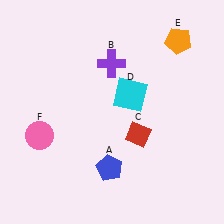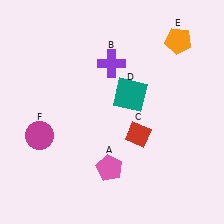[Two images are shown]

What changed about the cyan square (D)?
In Image 1, D is cyan. In Image 2, it changed to teal.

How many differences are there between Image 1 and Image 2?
There are 3 differences between the two images.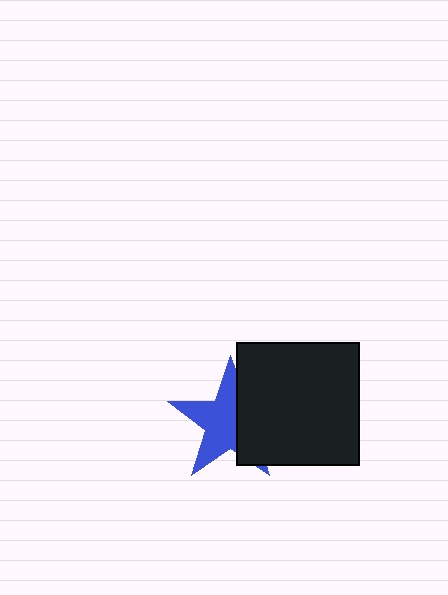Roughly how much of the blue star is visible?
About half of it is visible (roughly 60%).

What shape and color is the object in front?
The object in front is a black square.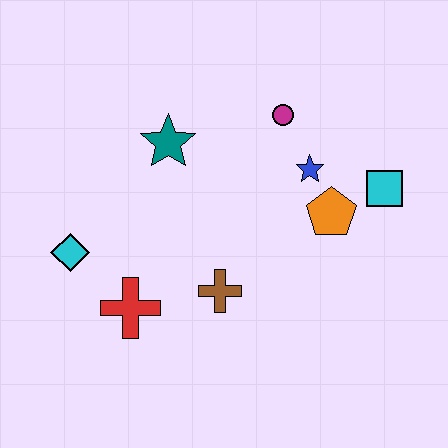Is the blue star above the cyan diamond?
Yes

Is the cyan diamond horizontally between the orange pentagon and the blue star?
No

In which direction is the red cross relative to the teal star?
The red cross is below the teal star.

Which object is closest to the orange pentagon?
The blue star is closest to the orange pentagon.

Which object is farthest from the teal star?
The cyan square is farthest from the teal star.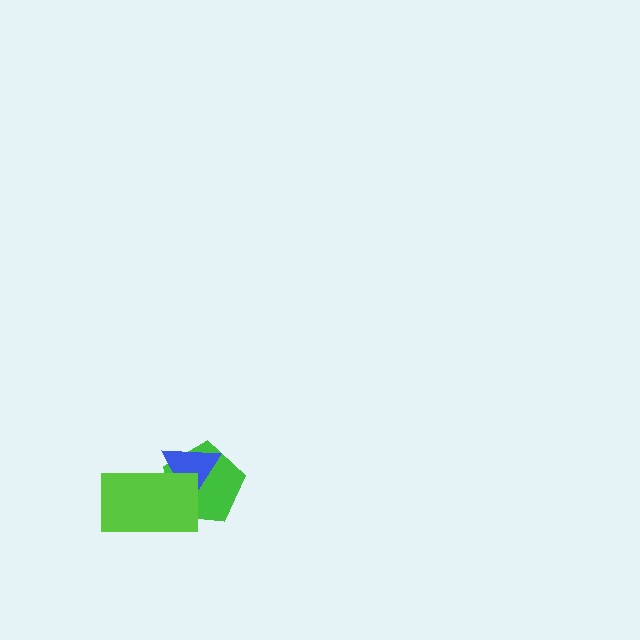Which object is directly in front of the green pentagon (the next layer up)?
The blue triangle is directly in front of the green pentagon.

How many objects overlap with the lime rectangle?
2 objects overlap with the lime rectangle.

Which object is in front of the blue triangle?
The lime rectangle is in front of the blue triangle.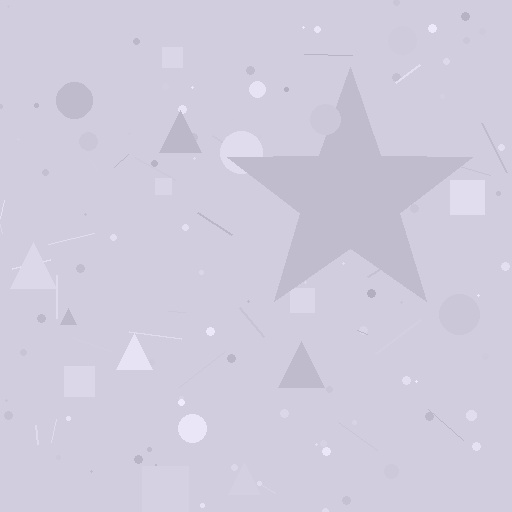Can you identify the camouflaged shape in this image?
The camouflaged shape is a star.